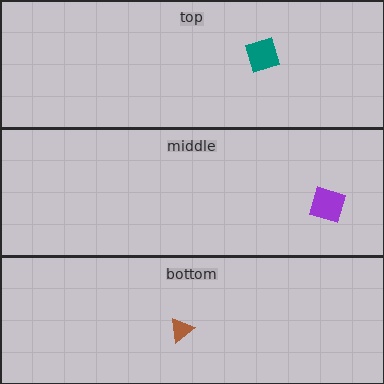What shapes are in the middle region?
The purple diamond.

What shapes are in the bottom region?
The brown triangle.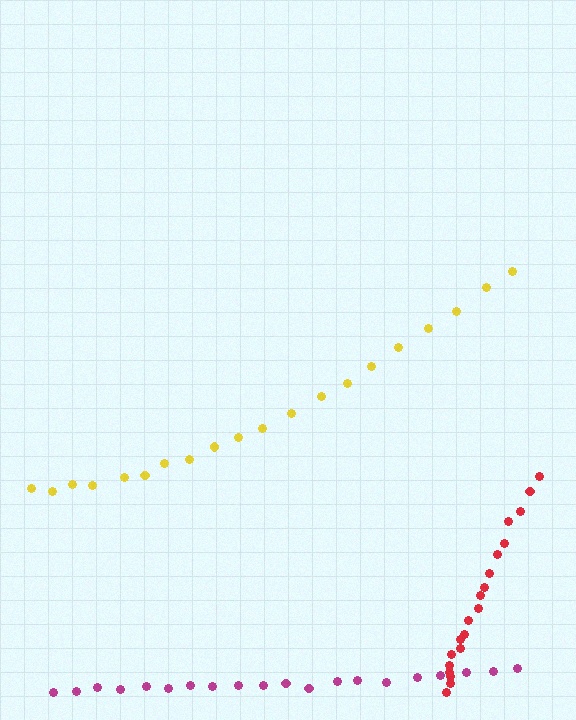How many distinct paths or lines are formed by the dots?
There are 3 distinct paths.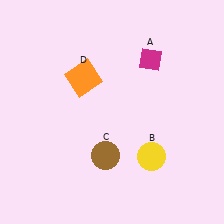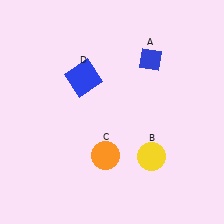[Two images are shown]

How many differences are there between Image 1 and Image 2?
There are 3 differences between the two images.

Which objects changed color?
A changed from magenta to blue. C changed from brown to orange. D changed from orange to blue.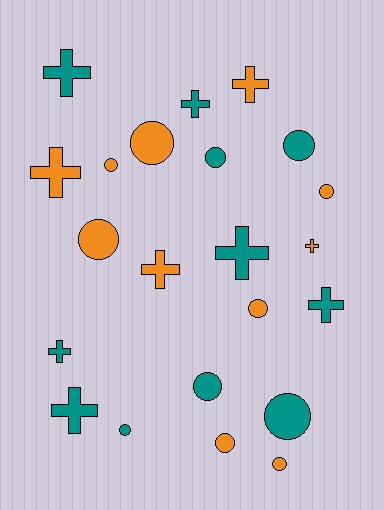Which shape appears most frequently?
Circle, with 12 objects.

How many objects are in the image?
There are 22 objects.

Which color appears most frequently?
Teal, with 11 objects.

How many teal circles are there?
There are 5 teal circles.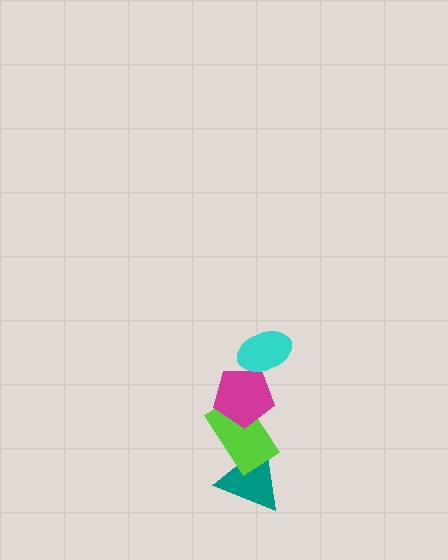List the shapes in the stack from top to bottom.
From top to bottom: the cyan ellipse, the magenta pentagon, the lime rectangle, the teal triangle.